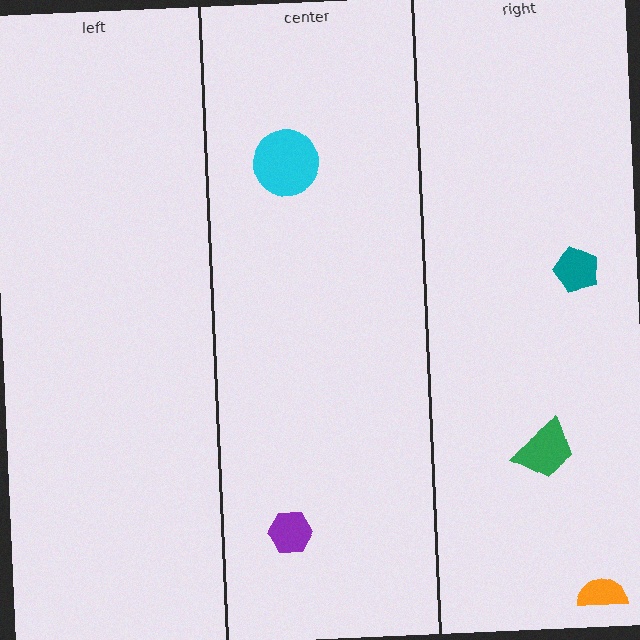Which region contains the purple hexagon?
The center region.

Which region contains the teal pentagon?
The right region.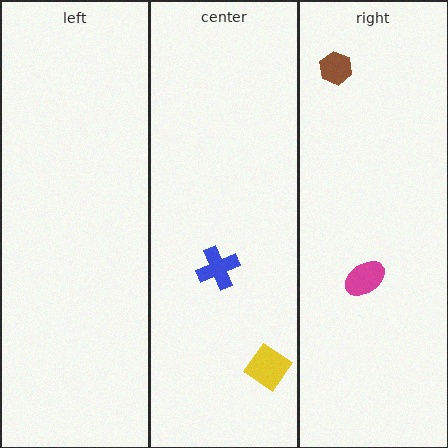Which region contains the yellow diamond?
The center region.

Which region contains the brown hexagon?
The right region.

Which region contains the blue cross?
The center region.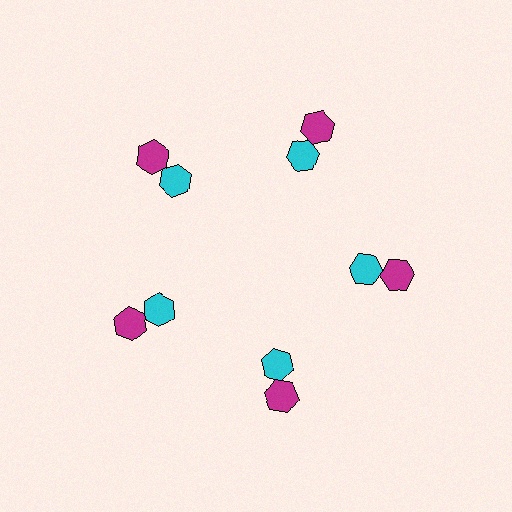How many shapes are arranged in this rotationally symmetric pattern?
There are 10 shapes, arranged in 5 groups of 2.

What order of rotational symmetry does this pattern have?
This pattern has 5-fold rotational symmetry.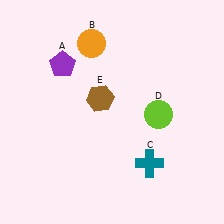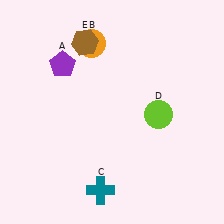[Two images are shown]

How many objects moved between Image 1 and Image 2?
2 objects moved between the two images.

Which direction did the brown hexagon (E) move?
The brown hexagon (E) moved up.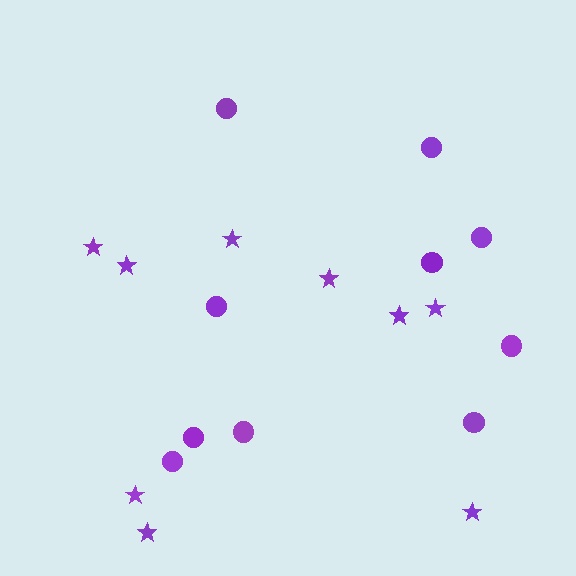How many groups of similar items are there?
There are 2 groups: one group of circles (10) and one group of stars (9).